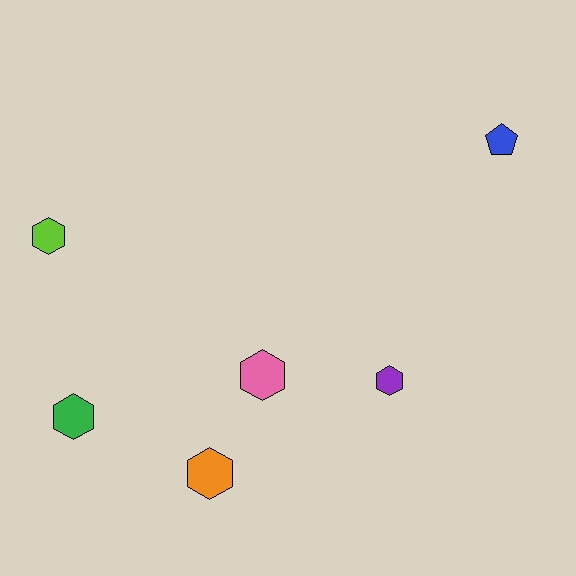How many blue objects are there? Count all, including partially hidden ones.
There is 1 blue object.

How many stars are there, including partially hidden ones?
There are no stars.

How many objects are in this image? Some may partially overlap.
There are 6 objects.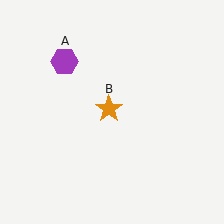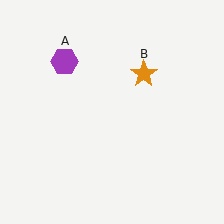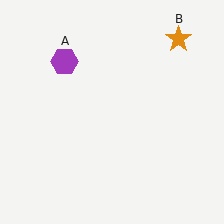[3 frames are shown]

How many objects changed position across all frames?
1 object changed position: orange star (object B).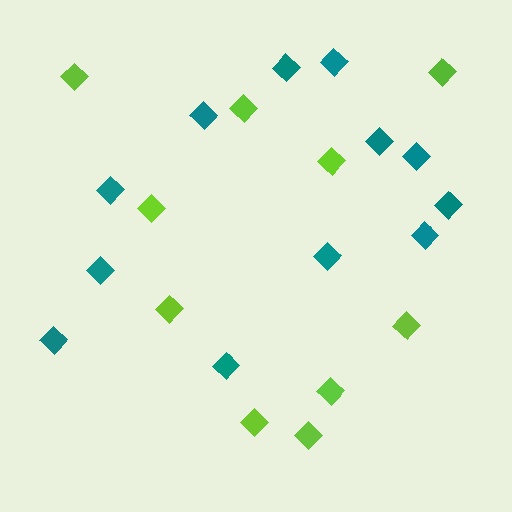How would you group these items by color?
There are 2 groups: one group of teal diamonds (12) and one group of lime diamonds (10).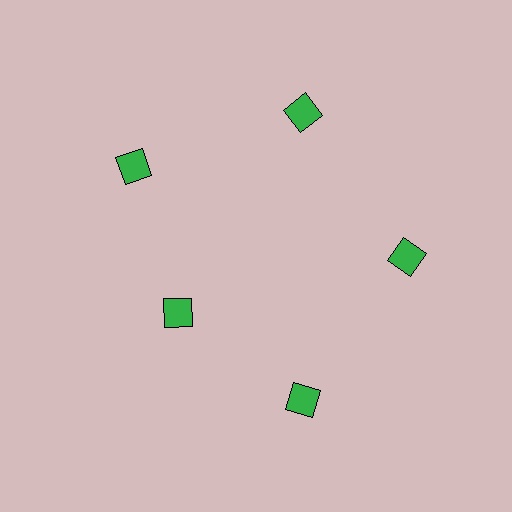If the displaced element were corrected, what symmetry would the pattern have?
It would have 5-fold rotational symmetry — the pattern would map onto itself every 72 degrees.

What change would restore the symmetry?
The symmetry would be restored by moving it outward, back onto the ring so that all 5 diamonds sit at equal angles and equal distance from the center.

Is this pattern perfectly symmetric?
No. The 5 green diamonds are arranged in a ring, but one element near the 8 o'clock position is pulled inward toward the center, breaking the 5-fold rotational symmetry.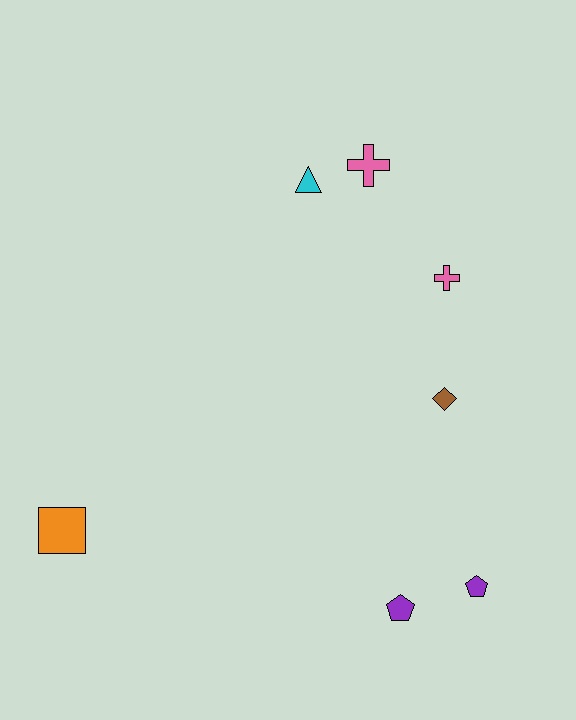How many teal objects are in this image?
There are no teal objects.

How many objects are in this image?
There are 7 objects.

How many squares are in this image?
There is 1 square.